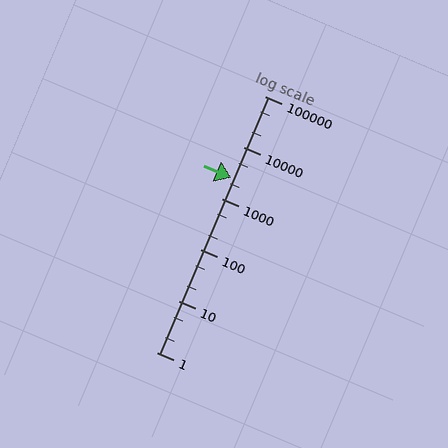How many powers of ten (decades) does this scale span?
The scale spans 5 decades, from 1 to 100000.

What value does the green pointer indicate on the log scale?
The pointer indicates approximately 2600.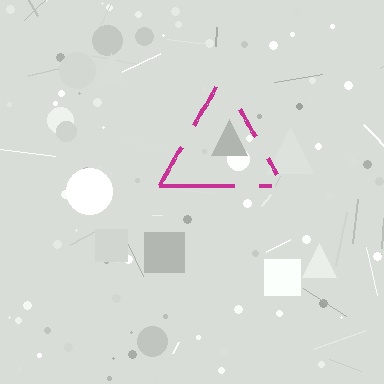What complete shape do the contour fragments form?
The contour fragments form a triangle.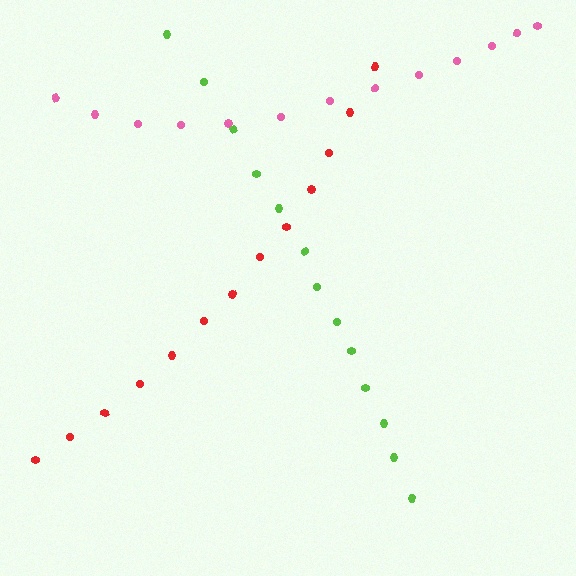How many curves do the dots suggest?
There are 3 distinct paths.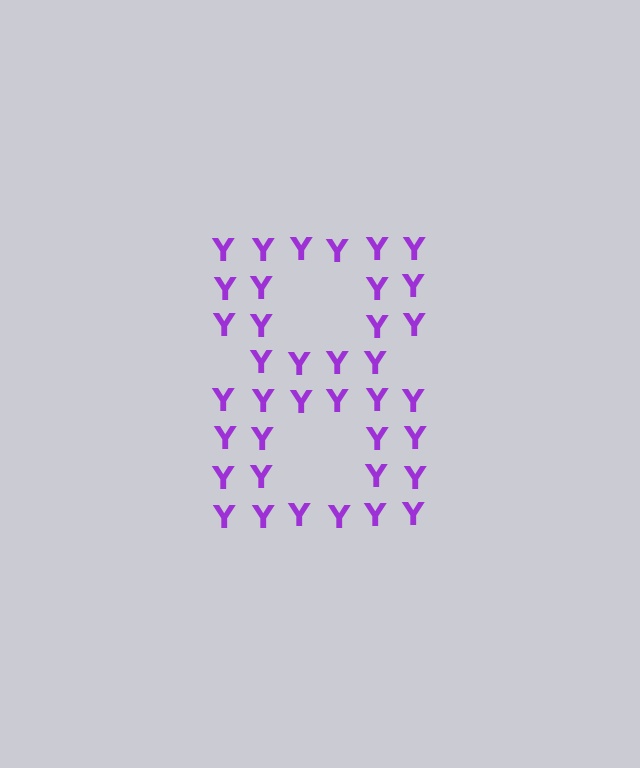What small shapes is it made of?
It is made of small letter Y's.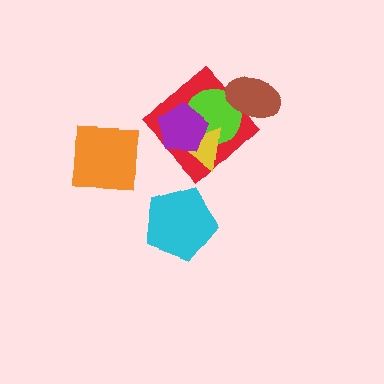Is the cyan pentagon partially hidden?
No, no other shape covers it.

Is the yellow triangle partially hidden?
Yes, it is partially covered by another shape.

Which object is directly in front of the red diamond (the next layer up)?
The lime circle is directly in front of the red diamond.